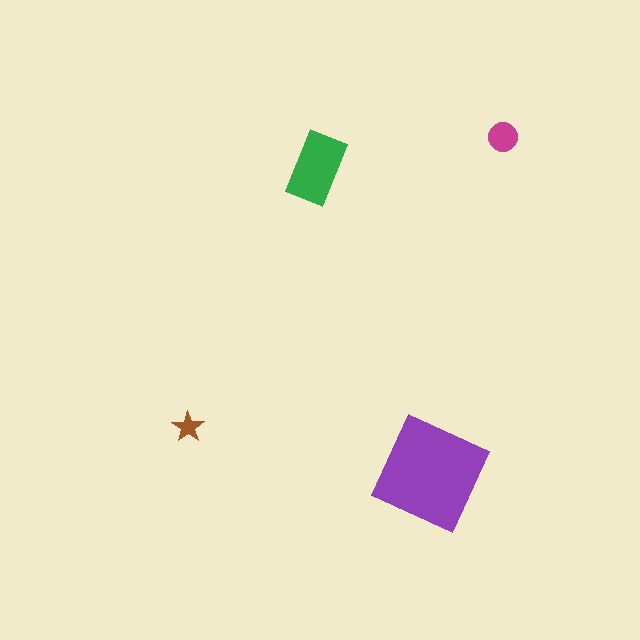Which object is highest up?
The magenta circle is topmost.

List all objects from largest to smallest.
The purple diamond, the green rectangle, the magenta circle, the brown star.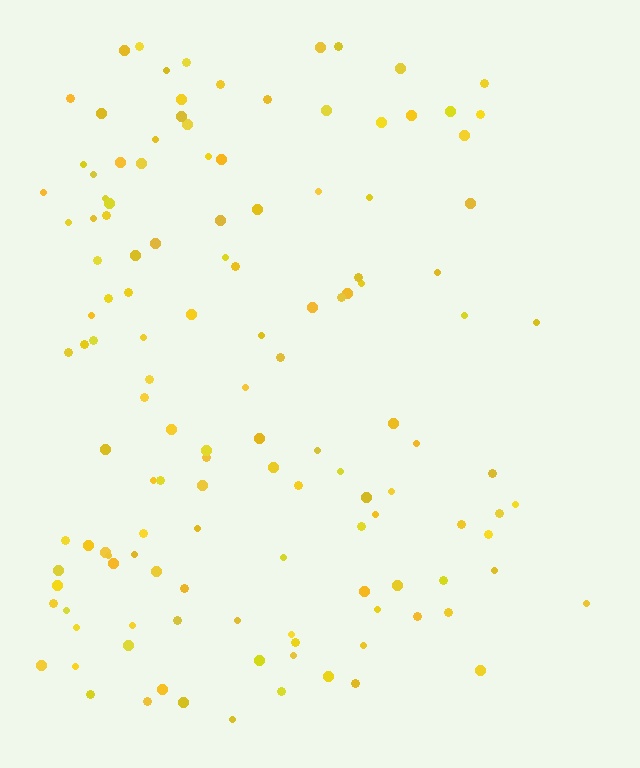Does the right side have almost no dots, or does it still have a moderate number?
Still a moderate number, just noticeably fewer than the left.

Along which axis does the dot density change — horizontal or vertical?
Horizontal.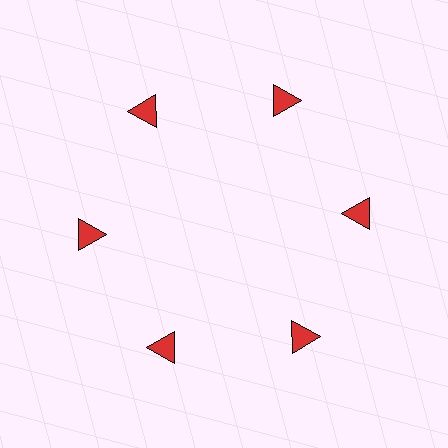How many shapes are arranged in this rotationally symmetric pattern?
There are 6 shapes, arranged in 6 groups of 1.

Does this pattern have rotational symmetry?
Yes, this pattern has 6-fold rotational symmetry. It looks the same after rotating 60 degrees around the center.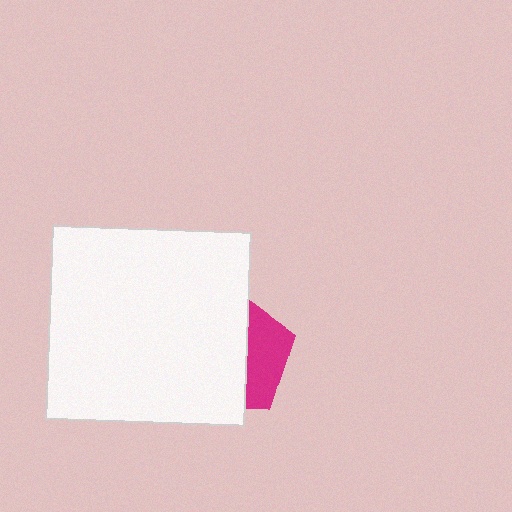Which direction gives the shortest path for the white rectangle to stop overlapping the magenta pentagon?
Moving left gives the shortest separation.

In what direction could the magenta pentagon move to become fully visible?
The magenta pentagon could move right. That would shift it out from behind the white rectangle entirely.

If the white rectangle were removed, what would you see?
You would see the complete magenta pentagon.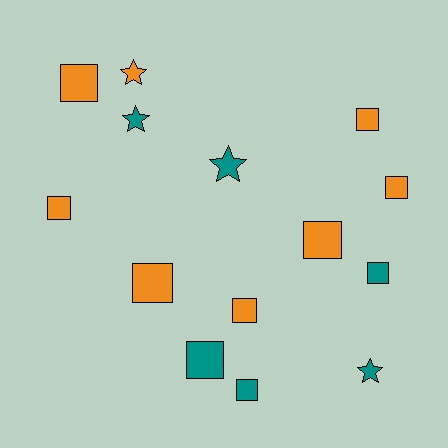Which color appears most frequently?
Orange, with 8 objects.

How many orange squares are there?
There are 7 orange squares.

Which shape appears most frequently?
Square, with 10 objects.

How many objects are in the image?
There are 14 objects.